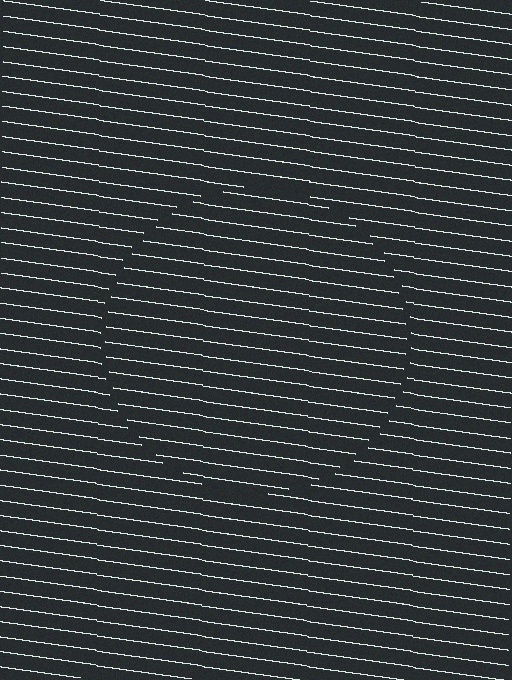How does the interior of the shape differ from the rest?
The interior of the shape contains the same grating, shifted by half a period — the contour is defined by the phase discontinuity where line-ends from the inner and outer gratings abut.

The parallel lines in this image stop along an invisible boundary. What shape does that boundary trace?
An illusory circle. The interior of the shape contains the same grating, shifted by half a period — the contour is defined by the phase discontinuity where line-ends from the inner and outer gratings abut.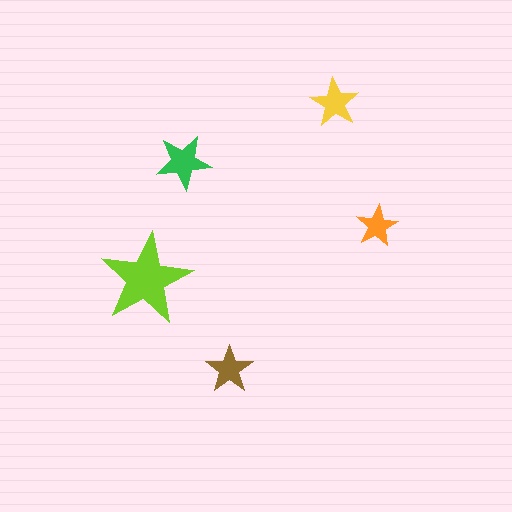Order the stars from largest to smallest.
the lime one, the green one, the yellow one, the brown one, the orange one.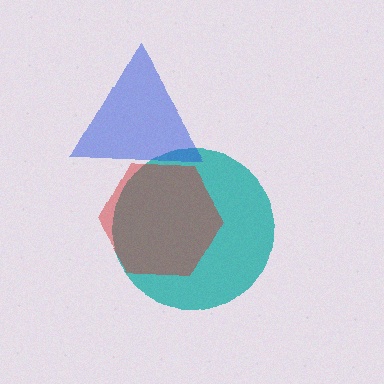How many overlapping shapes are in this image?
There are 3 overlapping shapes in the image.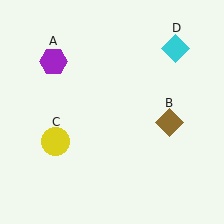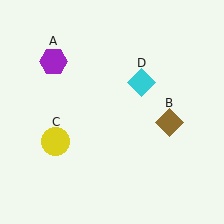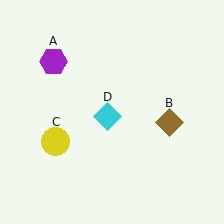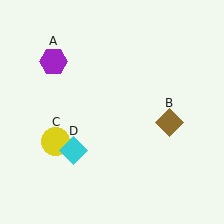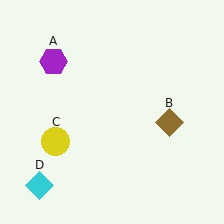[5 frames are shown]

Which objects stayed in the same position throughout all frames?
Purple hexagon (object A) and brown diamond (object B) and yellow circle (object C) remained stationary.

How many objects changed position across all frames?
1 object changed position: cyan diamond (object D).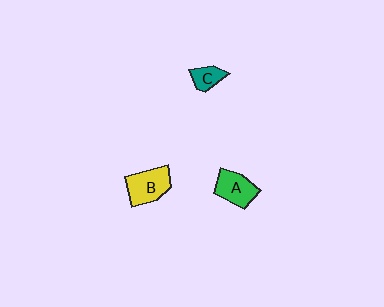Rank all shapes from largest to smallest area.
From largest to smallest: B (yellow), A (green), C (teal).